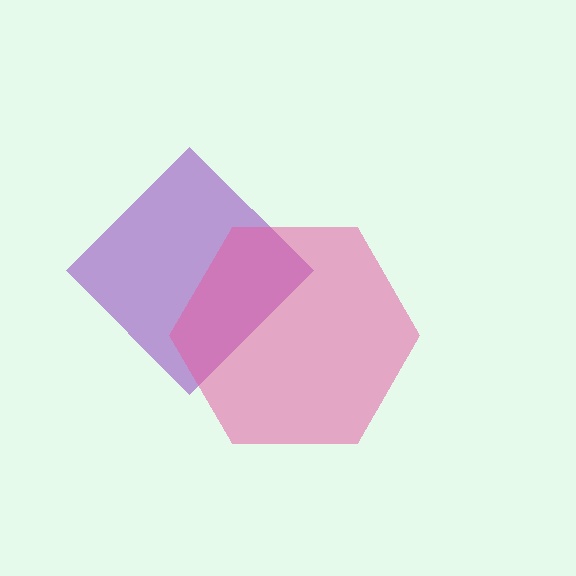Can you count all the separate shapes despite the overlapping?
Yes, there are 2 separate shapes.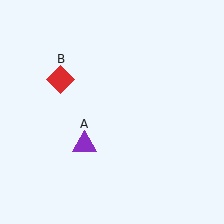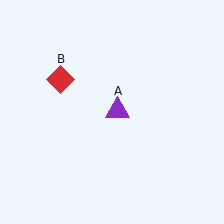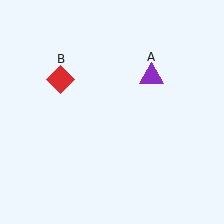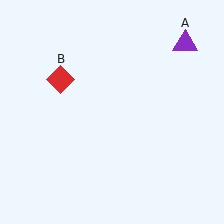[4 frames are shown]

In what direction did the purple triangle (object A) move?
The purple triangle (object A) moved up and to the right.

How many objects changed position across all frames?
1 object changed position: purple triangle (object A).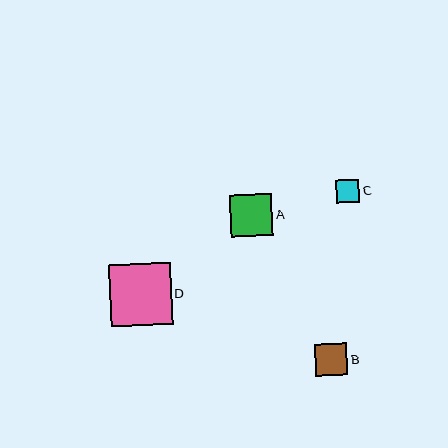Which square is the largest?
Square D is the largest with a size of approximately 62 pixels.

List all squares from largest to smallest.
From largest to smallest: D, A, B, C.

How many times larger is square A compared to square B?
Square A is approximately 1.3 times the size of square B.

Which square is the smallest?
Square C is the smallest with a size of approximately 23 pixels.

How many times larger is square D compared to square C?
Square D is approximately 2.7 times the size of square C.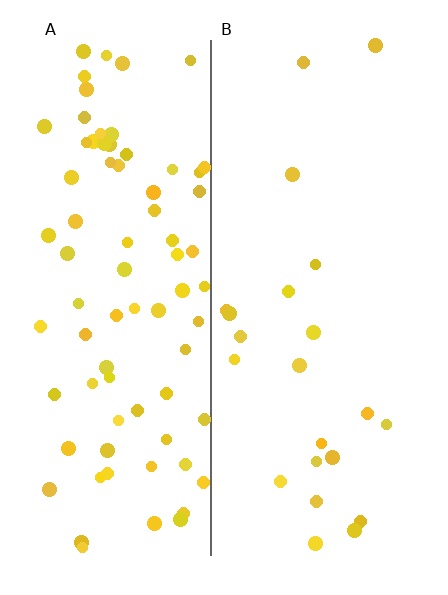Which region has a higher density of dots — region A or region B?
A (the left).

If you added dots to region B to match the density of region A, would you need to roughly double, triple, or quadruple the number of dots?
Approximately quadruple.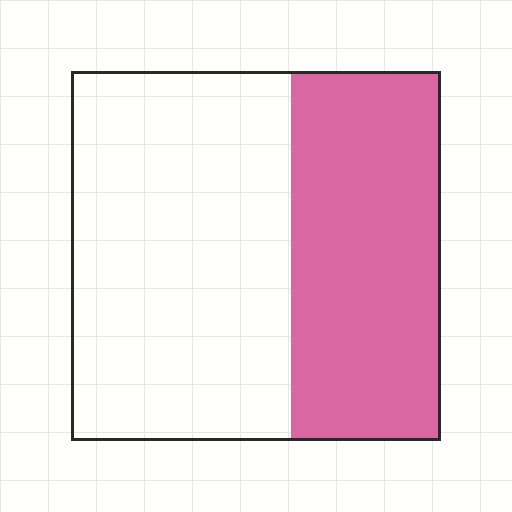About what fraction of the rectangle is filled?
About two fifths (2/5).